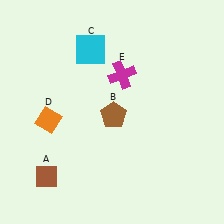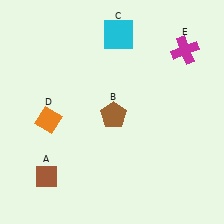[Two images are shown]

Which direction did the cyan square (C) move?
The cyan square (C) moved right.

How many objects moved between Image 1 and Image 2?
2 objects moved between the two images.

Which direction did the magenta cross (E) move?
The magenta cross (E) moved right.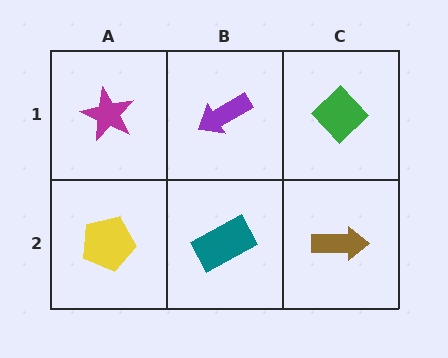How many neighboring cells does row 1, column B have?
3.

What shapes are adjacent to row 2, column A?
A magenta star (row 1, column A), a teal rectangle (row 2, column B).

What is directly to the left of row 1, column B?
A magenta star.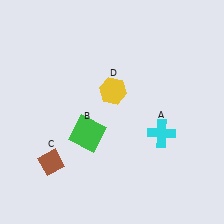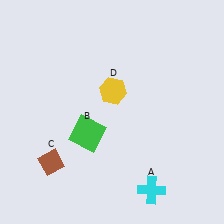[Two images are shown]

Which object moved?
The cyan cross (A) moved down.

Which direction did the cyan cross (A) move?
The cyan cross (A) moved down.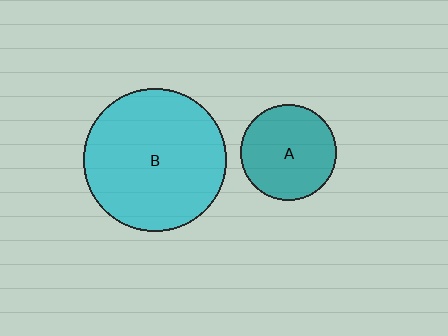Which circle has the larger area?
Circle B (cyan).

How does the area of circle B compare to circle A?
Approximately 2.2 times.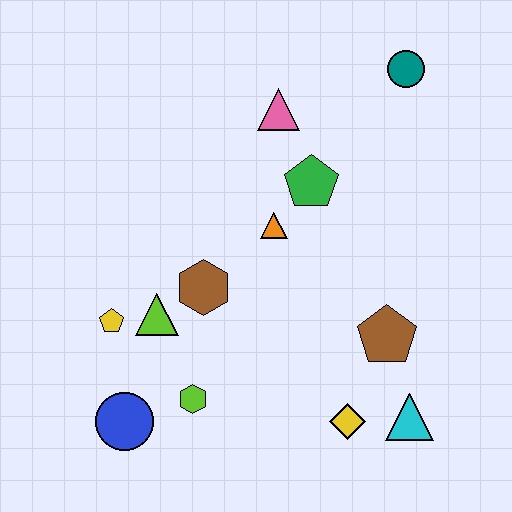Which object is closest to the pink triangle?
The green pentagon is closest to the pink triangle.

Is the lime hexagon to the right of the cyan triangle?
No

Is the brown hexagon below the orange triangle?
Yes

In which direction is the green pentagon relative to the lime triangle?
The green pentagon is to the right of the lime triangle.